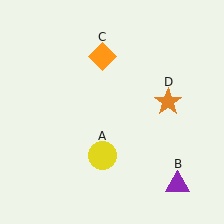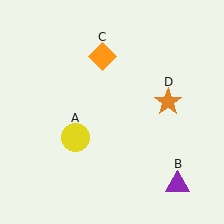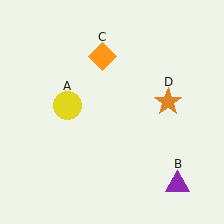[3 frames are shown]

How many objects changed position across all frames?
1 object changed position: yellow circle (object A).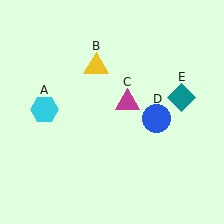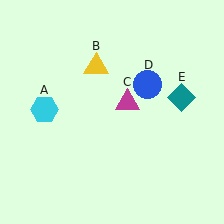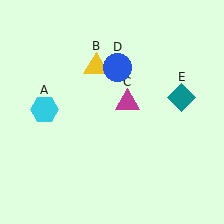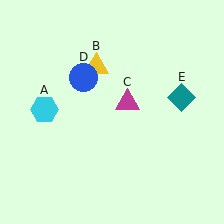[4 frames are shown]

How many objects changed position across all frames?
1 object changed position: blue circle (object D).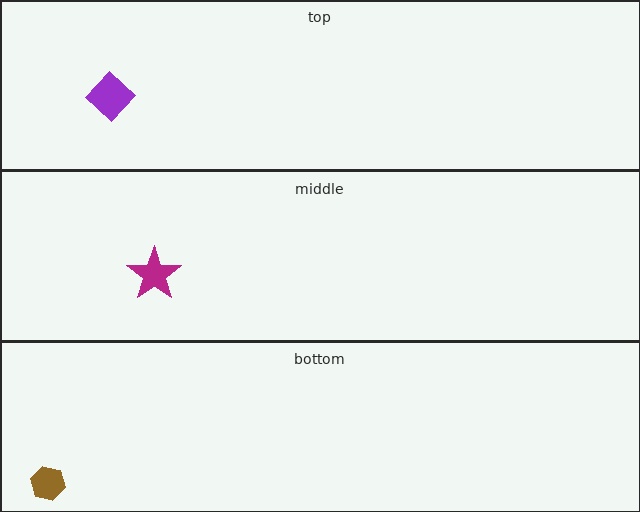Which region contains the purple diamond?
The top region.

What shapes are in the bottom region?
The brown hexagon.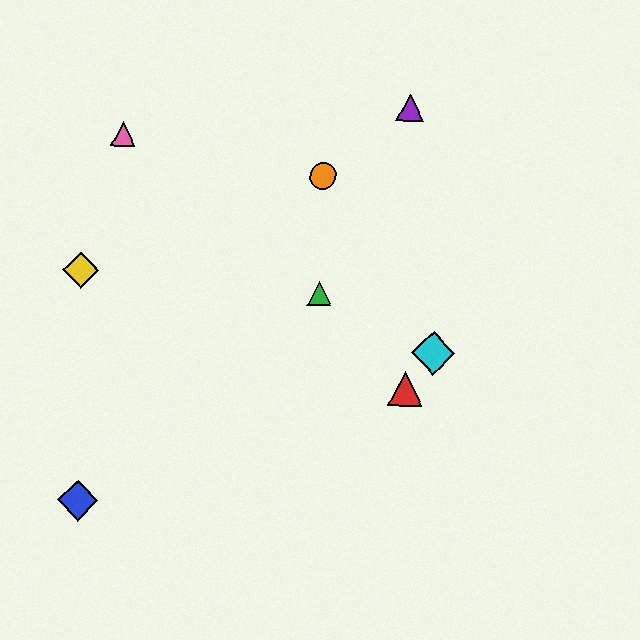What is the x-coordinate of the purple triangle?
The purple triangle is at x≈410.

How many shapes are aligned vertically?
2 shapes (the green triangle, the orange circle) are aligned vertically.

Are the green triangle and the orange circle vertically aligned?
Yes, both are at x≈319.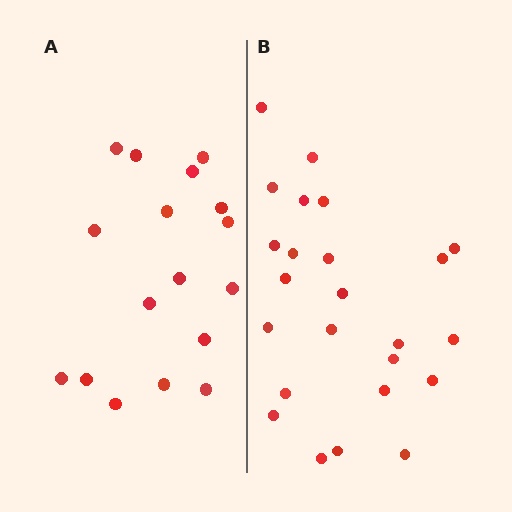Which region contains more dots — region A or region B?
Region B (the right region) has more dots.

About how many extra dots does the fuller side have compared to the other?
Region B has roughly 8 or so more dots than region A.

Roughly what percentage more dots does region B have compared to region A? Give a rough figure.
About 40% more.